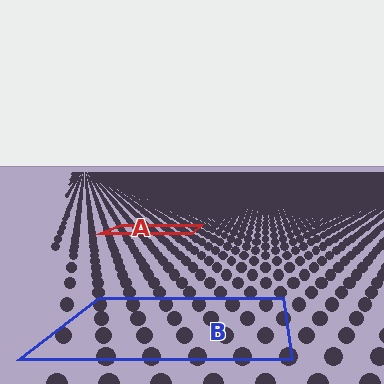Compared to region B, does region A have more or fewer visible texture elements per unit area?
Region A has more texture elements per unit area — they are packed more densely because it is farther away.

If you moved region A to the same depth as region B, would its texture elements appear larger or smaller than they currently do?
They would appear larger. At a closer depth, the same texture elements are projected at a bigger on-screen size.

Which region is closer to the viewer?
Region B is closer. The texture elements there are larger and more spread out.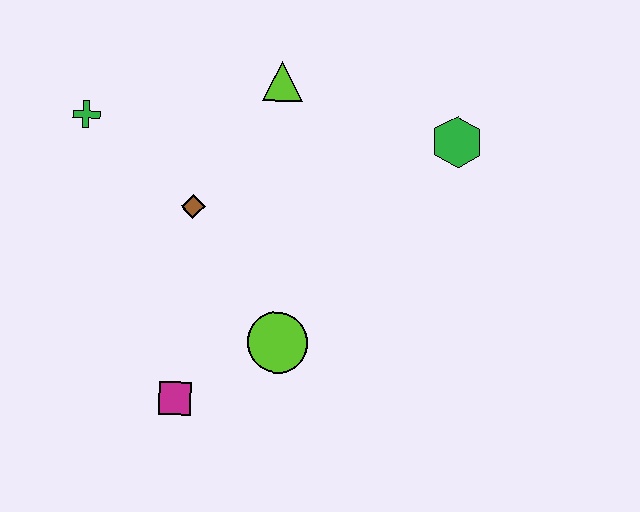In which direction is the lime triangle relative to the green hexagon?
The lime triangle is to the left of the green hexagon.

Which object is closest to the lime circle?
The magenta square is closest to the lime circle.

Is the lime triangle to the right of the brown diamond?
Yes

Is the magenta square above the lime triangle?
No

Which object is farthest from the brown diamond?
The green hexagon is farthest from the brown diamond.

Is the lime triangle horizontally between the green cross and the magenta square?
No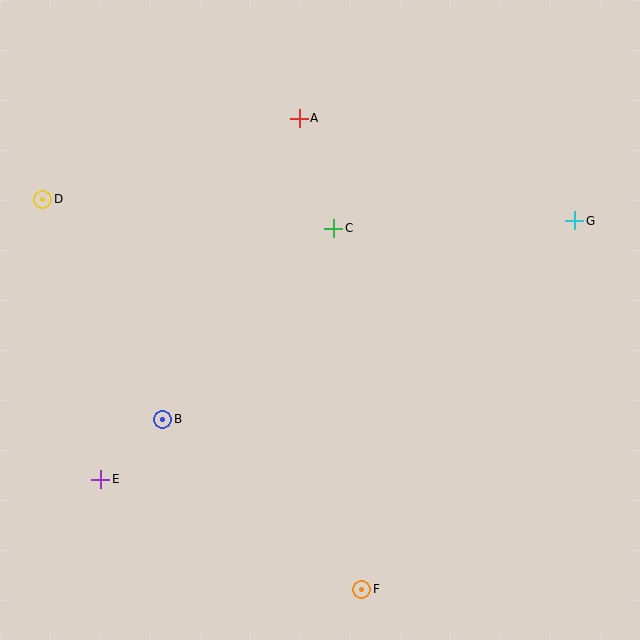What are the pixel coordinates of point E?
Point E is at (101, 479).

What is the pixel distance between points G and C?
The distance between G and C is 241 pixels.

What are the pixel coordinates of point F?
Point F is at (362, 589).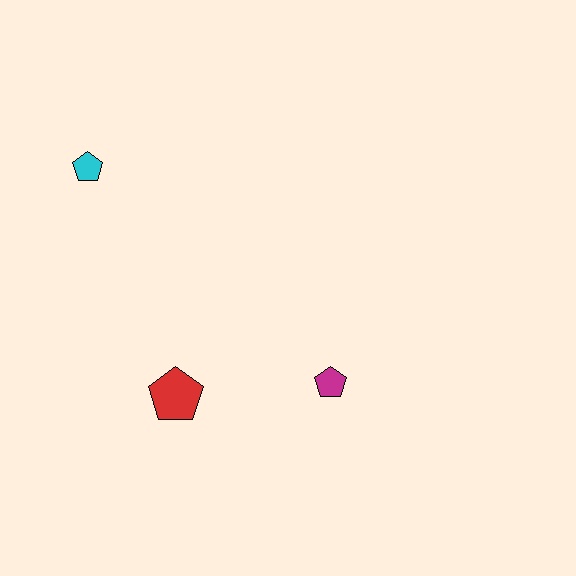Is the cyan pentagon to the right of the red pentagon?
No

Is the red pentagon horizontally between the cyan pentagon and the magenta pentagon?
Yes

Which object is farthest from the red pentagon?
The cyan pentagon is farthest from the red pentagon.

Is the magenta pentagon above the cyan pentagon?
No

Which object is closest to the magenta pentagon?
The red pentagon is closest to the magenta pentagon.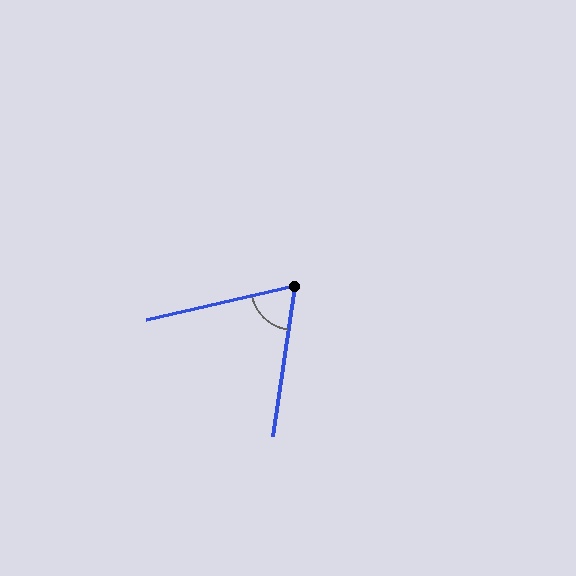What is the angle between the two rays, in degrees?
Approximately 69 degrees.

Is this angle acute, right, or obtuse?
It is acute.